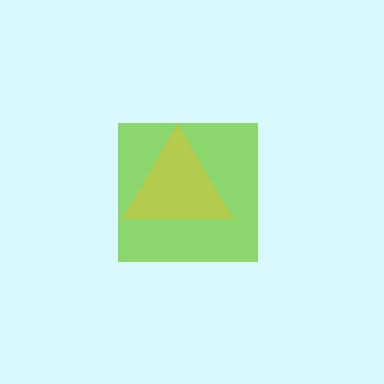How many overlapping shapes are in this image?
There are 2 overlapping shapes in the image.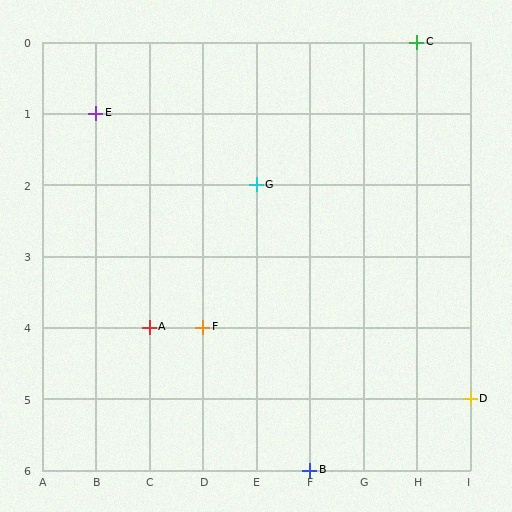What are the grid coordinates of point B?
Point B is at grid coordinates (F, 6).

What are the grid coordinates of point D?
Point D is at grid coordinates (I, 5).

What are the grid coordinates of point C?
Point C is at grid coordinates (H, 0).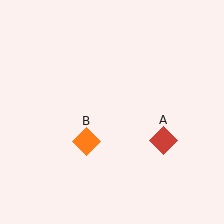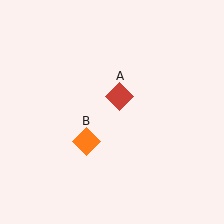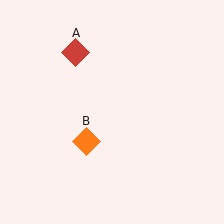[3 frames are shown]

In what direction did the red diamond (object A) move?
The red diamond (object A) moved up and to the left.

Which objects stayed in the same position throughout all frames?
Orange diamond (object B) remained stationary.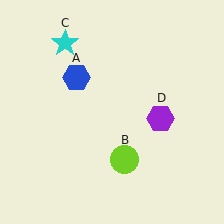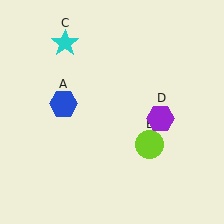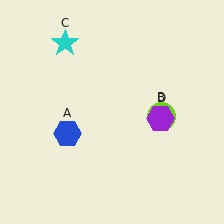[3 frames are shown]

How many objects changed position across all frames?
2 objects changed position: blue hexagon (object A), lime circle (object B).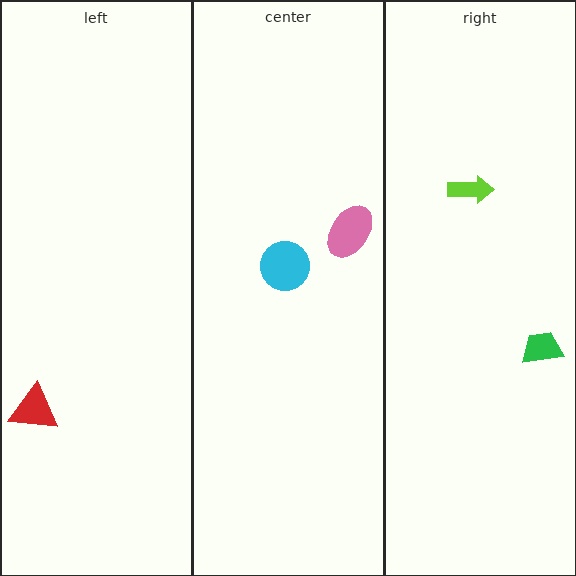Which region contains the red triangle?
The left region.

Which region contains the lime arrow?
The right region.